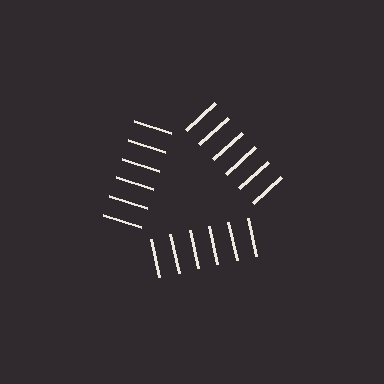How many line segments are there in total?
18 — 6 along each of the 3 edges.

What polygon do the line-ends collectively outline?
An illusory triangle — the line segments terminate on its edges but no continuous stroke is drawn.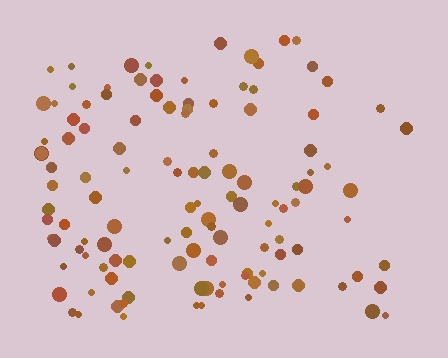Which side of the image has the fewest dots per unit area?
The right.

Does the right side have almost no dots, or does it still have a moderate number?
Still a moderate number, just noticeably fewer than the left.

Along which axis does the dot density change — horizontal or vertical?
Horizontal.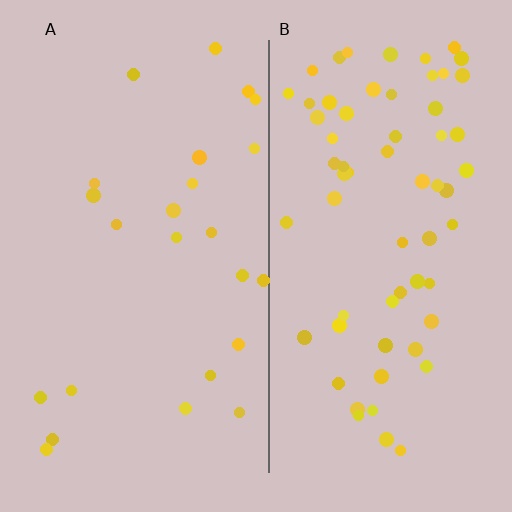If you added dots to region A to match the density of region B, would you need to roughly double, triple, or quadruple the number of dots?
Approximately triple.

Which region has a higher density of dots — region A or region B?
B (the right).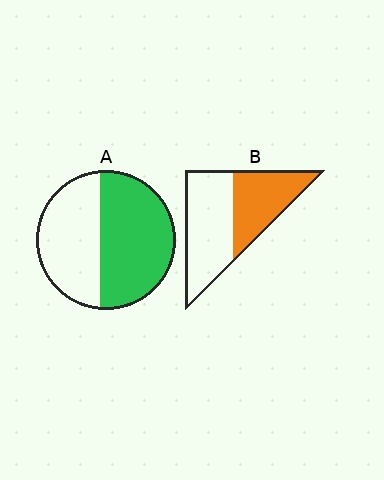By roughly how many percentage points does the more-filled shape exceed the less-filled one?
By roughly 10 percentage points (A over B).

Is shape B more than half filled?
No.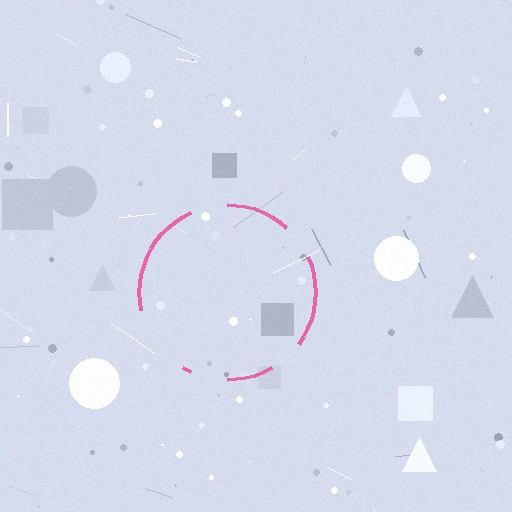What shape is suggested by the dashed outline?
The dashed outline suggests a circle.